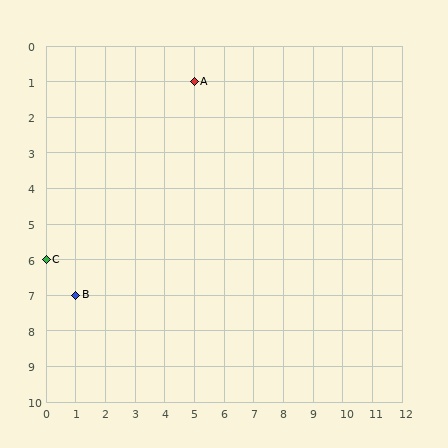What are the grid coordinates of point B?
Point B is at grid coordinates (1, 7).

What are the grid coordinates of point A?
Point A is at grid coordinates (5, 1).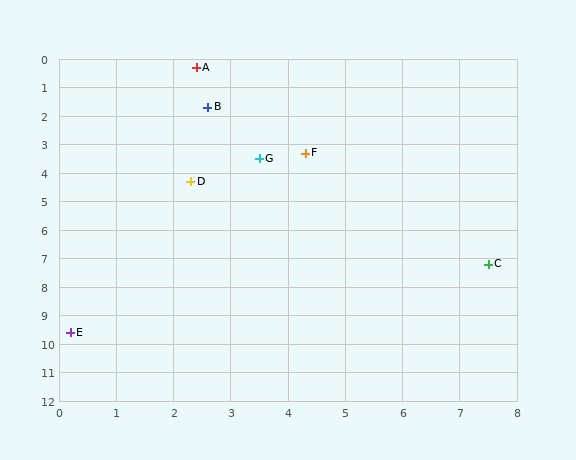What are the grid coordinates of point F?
Point F is at approximately (4.3, 3.3).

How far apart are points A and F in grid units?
Points A and F are about 3.6 grid units apart.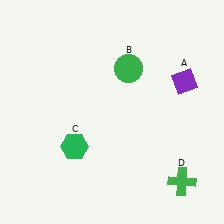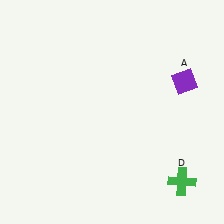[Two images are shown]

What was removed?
The green circle (B), the green hexagon (C) were removed in Image 2.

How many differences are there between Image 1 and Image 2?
There are 2 differences between the two images.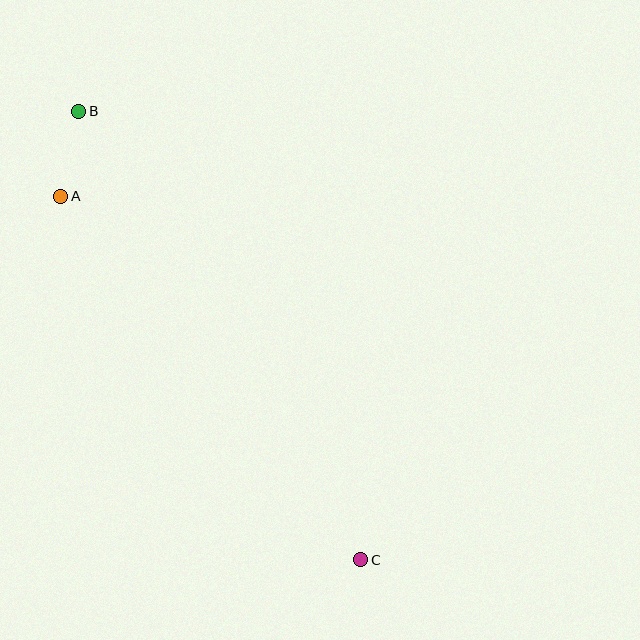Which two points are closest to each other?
Points A and B are closest to each other.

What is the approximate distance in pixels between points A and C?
The distance between A and C is approximately 472 pixels.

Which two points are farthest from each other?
Points B and C are farthest from each other.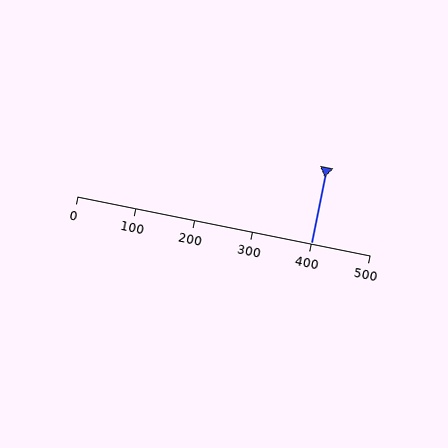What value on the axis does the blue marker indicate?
The marker indicates approximately 400.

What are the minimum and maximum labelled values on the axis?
The axis runs from 0 to 500.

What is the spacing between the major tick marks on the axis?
The major ticks are spaced 100 apart.